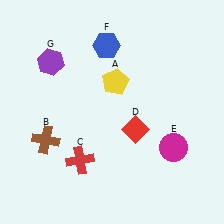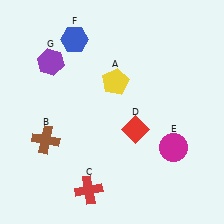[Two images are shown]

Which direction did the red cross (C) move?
The red cross (C) moved down.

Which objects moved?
The objects that moved are: the red cross (C), the blue hexagon (F).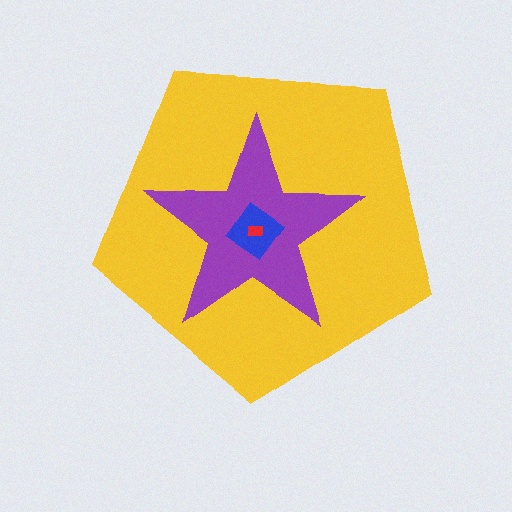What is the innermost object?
The red rectangle.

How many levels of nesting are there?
4.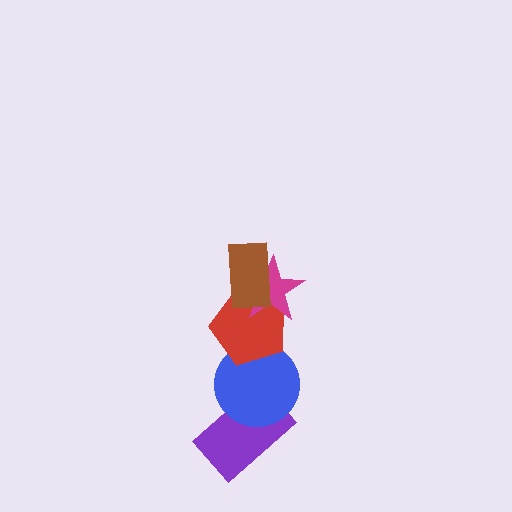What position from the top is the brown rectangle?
The brown rectangle is 1st from the top.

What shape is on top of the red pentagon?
The magenta star is on top of the red pentagon.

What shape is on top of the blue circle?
The red pentagon is on top of the blue circle.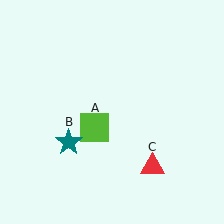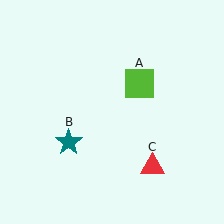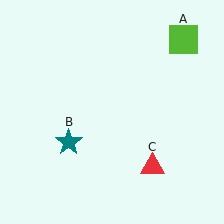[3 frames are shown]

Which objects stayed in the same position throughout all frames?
Teal star (object B) and red triangle (object C) remained stationary.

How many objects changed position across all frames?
1 object changed position: lime square (object A).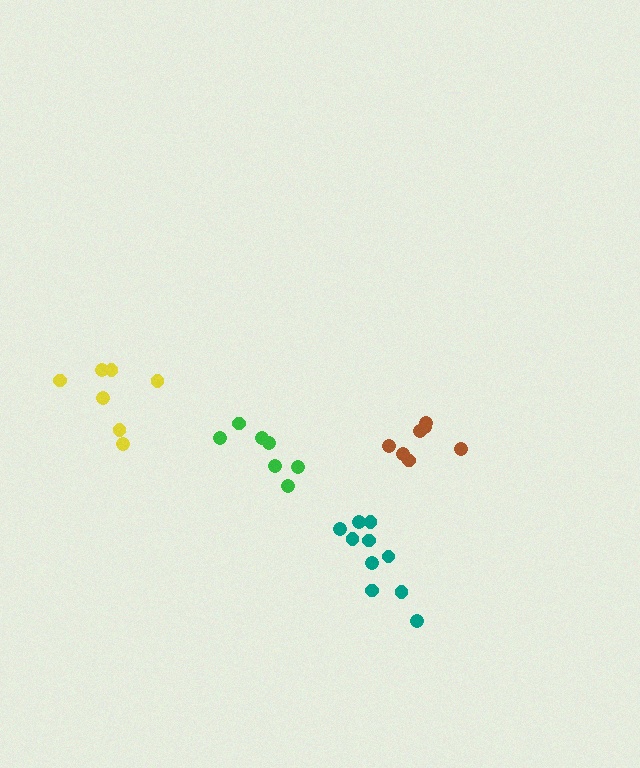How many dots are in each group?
Group 1: 10 dots, Group 2: 8 dots, Group 3: 7 dots, Group 4: 7 dots (32 total).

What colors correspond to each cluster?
The clusters are colored: teal, brown, green, yellow.